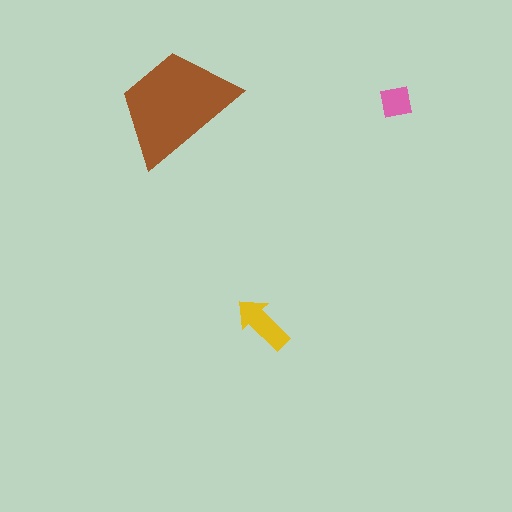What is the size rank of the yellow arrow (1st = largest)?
2nd.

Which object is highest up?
The pink square is topmost.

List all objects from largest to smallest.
The brown trapezoid, the yellow arrow, the pink square.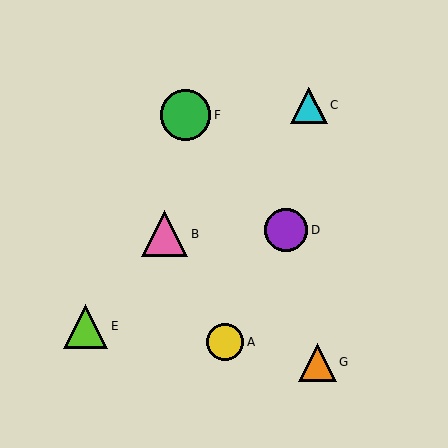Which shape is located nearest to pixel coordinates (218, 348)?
The yellow circle (labeled A) at (225, 342) is nearest to that location.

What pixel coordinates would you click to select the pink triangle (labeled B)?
Click at (165, 234) to select the pink triangle B.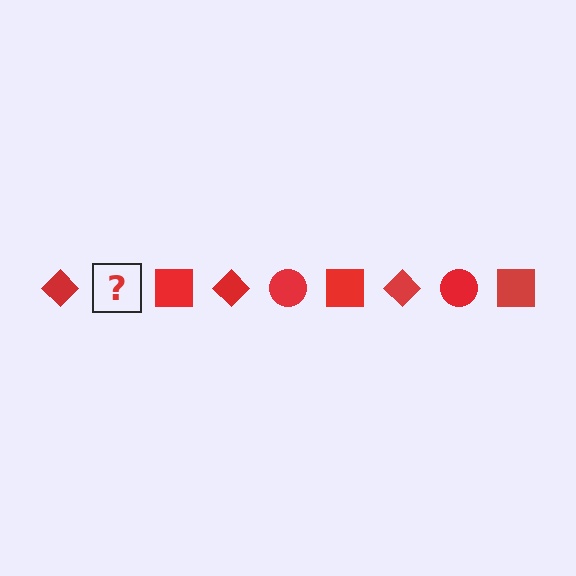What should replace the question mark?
The question mark should be replaced with a red circle.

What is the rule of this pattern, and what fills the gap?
The rule is that the pattern cycles through diamond, circle, square shapes in red. The gap should be filled with a red circle.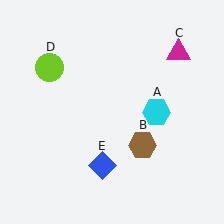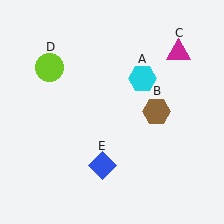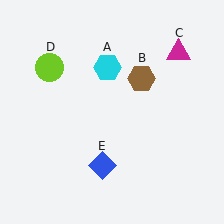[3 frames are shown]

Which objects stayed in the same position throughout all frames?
Magenta triangle (object C) and lime circle (object D) and blue diamond (object E) remained stationary.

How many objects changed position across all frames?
2 objects changed position: cyan hexagon (object A), brown hexagon (object B).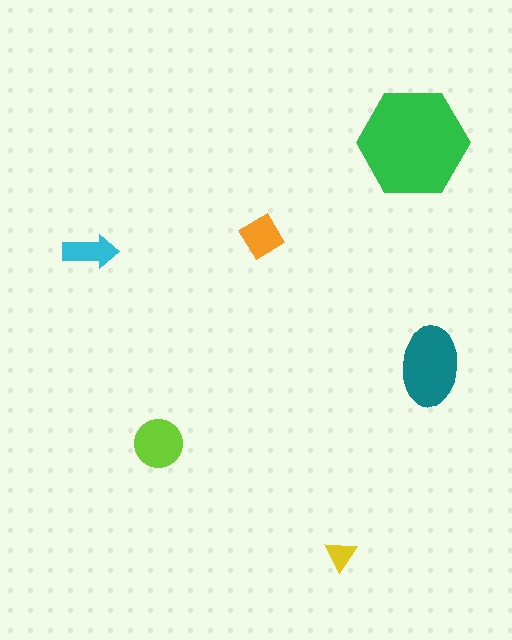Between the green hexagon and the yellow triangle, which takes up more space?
The green hexagon.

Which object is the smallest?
The yellow triangle.